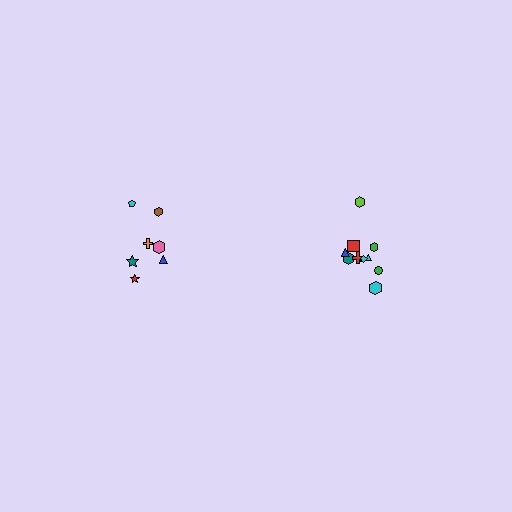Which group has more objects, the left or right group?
The right group.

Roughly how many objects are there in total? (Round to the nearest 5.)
Roughly 20 objects in total.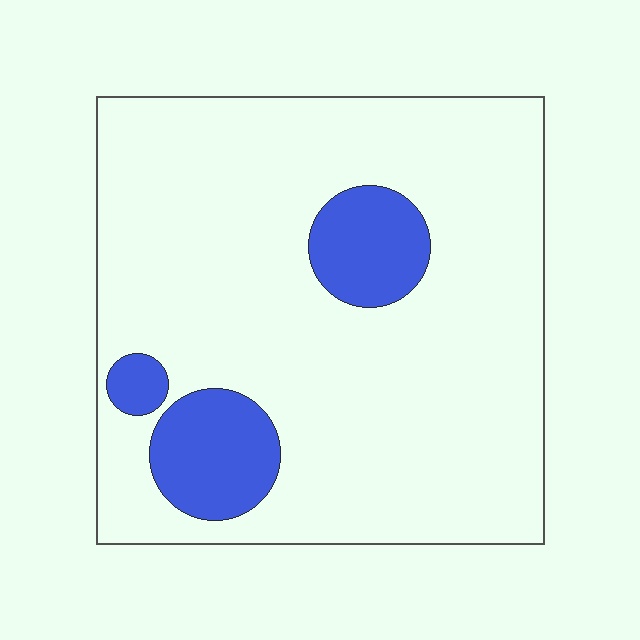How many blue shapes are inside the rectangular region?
3.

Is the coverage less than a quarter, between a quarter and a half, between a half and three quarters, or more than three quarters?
Less than a quarter.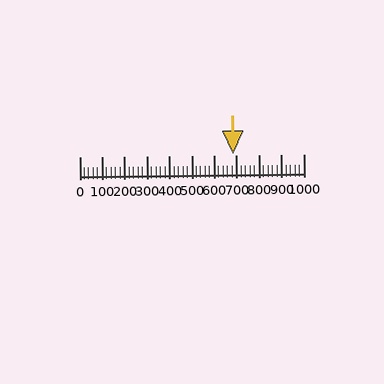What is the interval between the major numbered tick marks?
The major tick marks are spaced 100 units apart.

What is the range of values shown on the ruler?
The ruler shows values from 0 to 1000.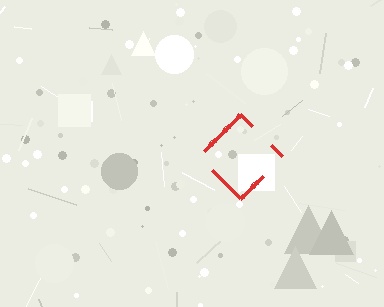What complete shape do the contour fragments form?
The contour fragments form a diamond.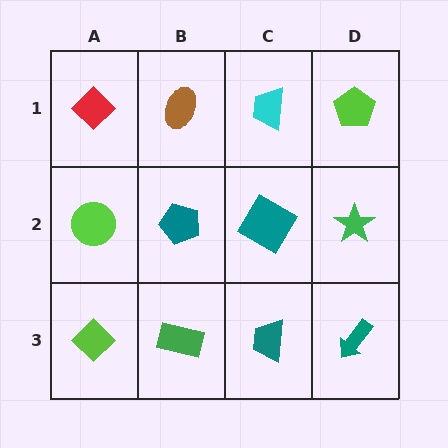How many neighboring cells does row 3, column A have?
2.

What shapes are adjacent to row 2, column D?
A lime pentagon (row 1, column D), a teal arrow (row 3, column D), a teal diamond (row 2, column C).